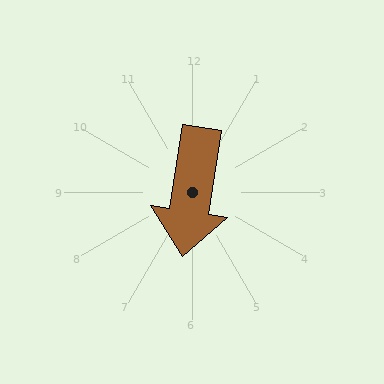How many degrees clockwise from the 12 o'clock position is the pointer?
Approximately 189 degrees.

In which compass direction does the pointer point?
South.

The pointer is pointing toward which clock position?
Roughly 6 o'clock.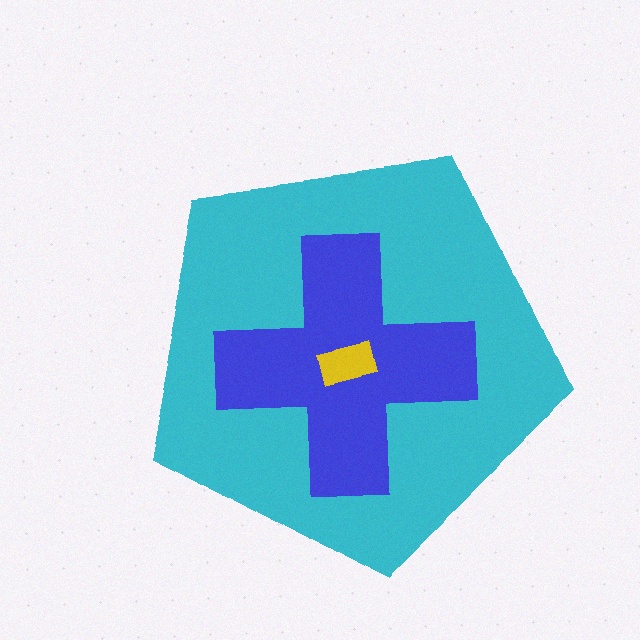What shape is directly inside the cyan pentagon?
The blue cross.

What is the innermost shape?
The yellow rectangle.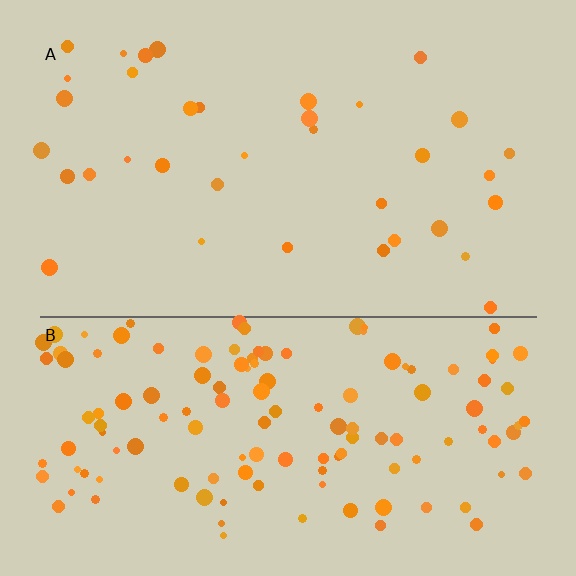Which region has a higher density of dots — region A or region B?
B (the bottom).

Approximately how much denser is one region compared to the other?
Approximately 3.7× — region B over region A.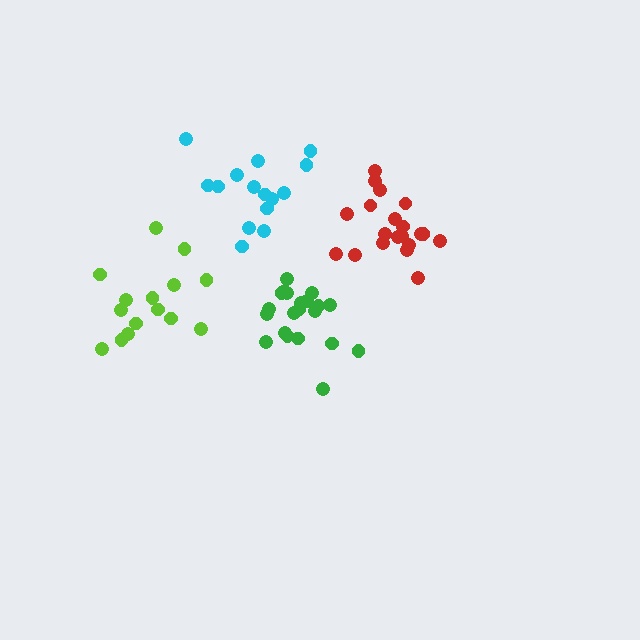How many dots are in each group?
Group 1: 20 dots, Group 2: 21 dots, Group 3: 15 dots, Group 4: 15 dots (71 total).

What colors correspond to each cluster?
The clusters are colored: red, green, lime, cyan.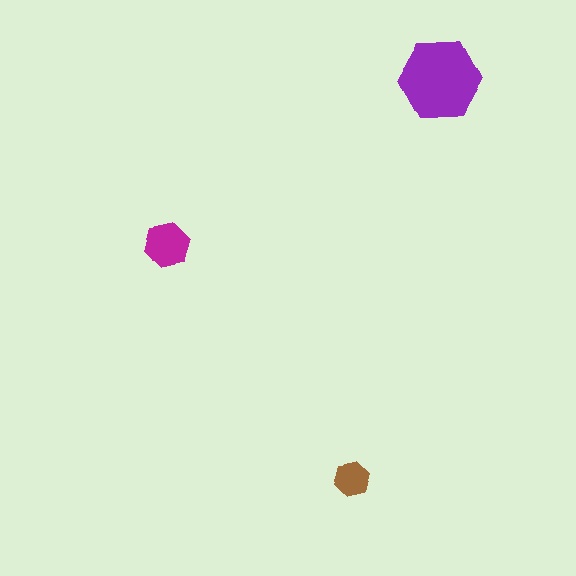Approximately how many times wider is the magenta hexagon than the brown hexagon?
About 1.5 times wider.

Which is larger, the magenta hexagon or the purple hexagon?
The purple one.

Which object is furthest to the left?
The magenta hexagon is leftmost.